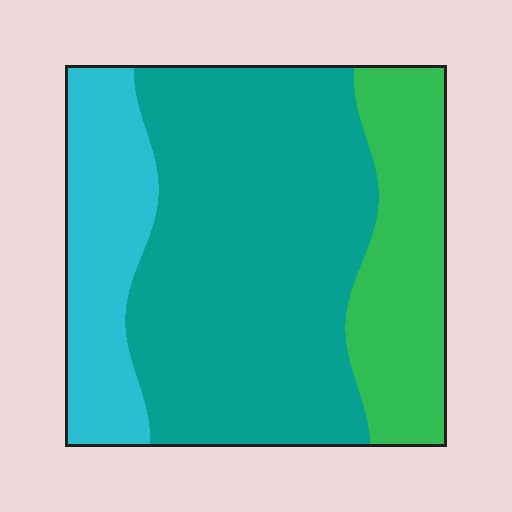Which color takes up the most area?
Teal, at roughly 60%.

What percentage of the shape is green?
Green covers roughly 20% of the shape.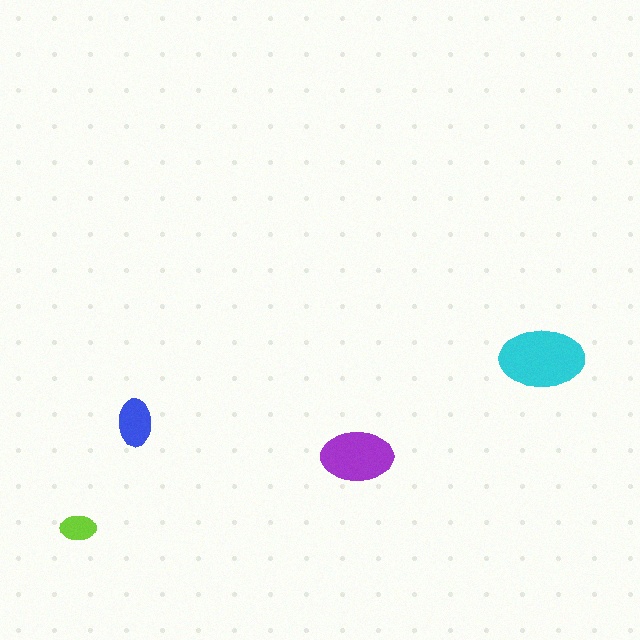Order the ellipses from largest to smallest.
the cyan one, the purple one, the blue one, the lime one.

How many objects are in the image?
There are 4 objects in the image.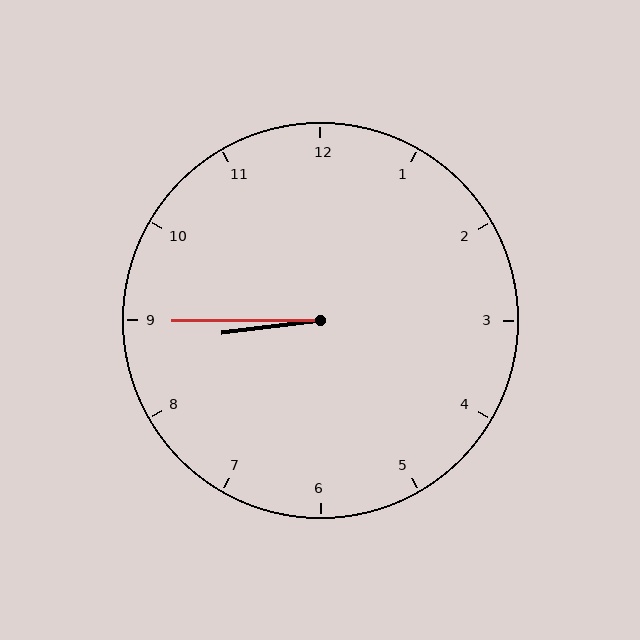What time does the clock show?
8:45.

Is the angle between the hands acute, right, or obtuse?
It is acute.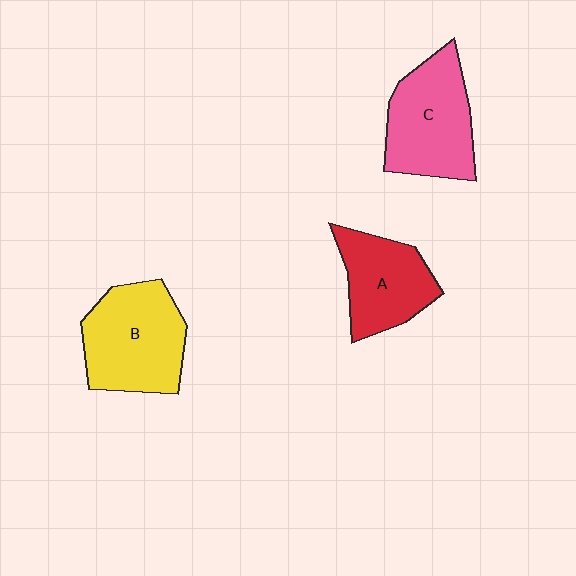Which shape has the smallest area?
Shape A (red).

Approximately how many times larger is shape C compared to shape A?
Approximately 1.2 times.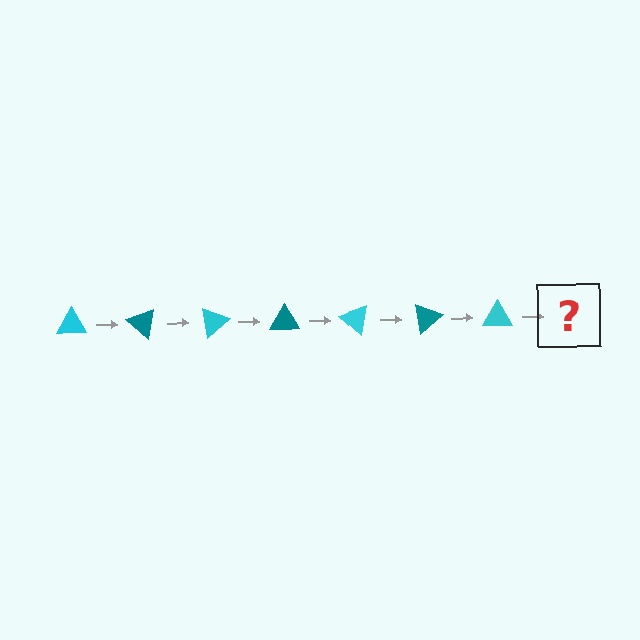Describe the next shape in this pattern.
It should be a teal triangle, rotated 280 degrees from the start.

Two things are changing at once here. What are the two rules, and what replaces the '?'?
The two rules are that it rotates 40 degrees each step and the color cycles through cyan and teal. The '?' should be a teal triangle, rotated 280 degrees from the start.